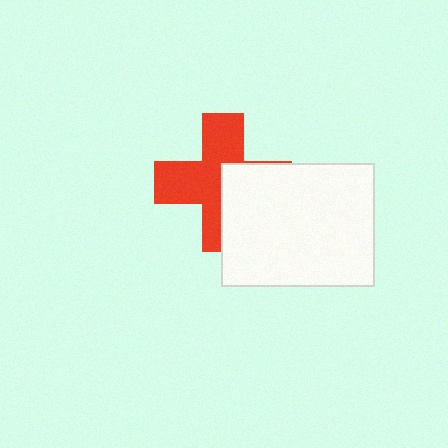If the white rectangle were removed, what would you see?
You would see the complete red cross.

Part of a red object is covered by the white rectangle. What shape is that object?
It is a cross.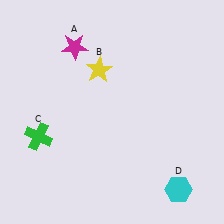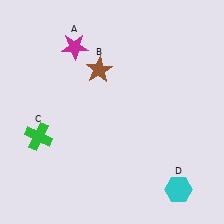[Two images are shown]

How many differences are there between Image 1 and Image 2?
There is 1 difference between the two images.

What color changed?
The star (B) changed from yellow in Image 1 to brown in Image 2.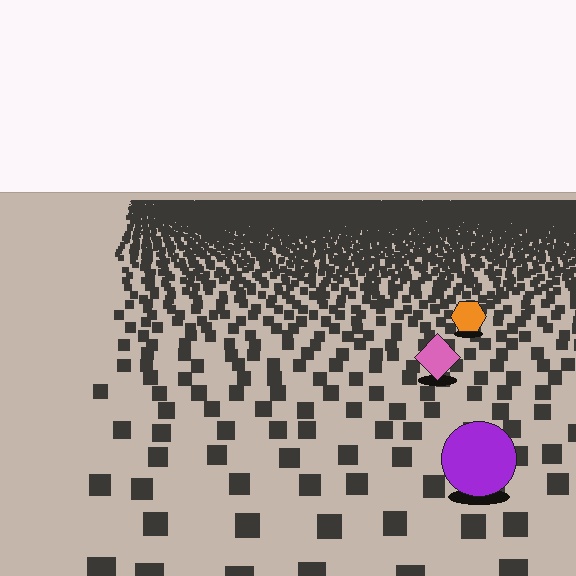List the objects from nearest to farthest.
From nearest to farthest: the purple circle, the pink diamond, the orange hexagon.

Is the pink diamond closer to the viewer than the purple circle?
No. The purple circle is closer — you can tell from the texture gradient: the ground texture is coarser near it.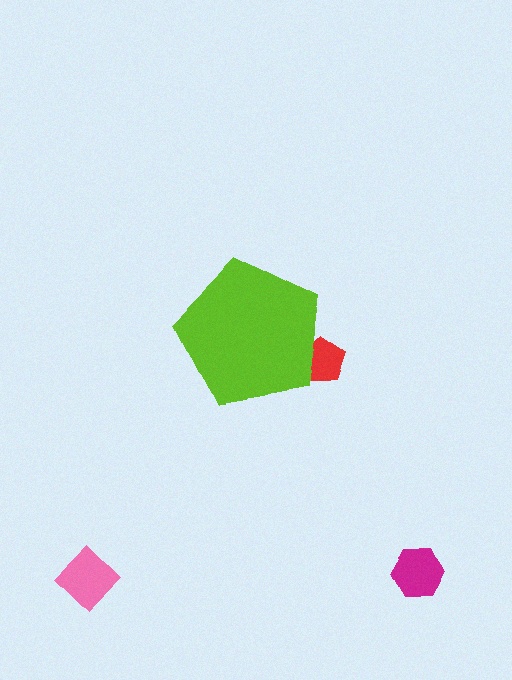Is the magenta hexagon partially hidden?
No, the magenta hexagon is fully visible.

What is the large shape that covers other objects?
A lime pentagon.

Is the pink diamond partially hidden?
No, the pink diamond is fully visible.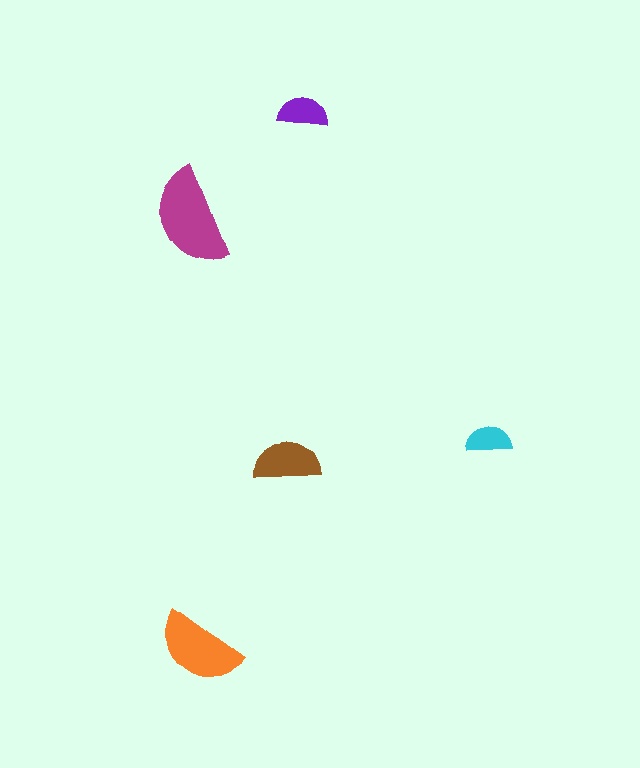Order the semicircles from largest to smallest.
the magenta one, the orange one, the brown one, the purple one, the cyan one.